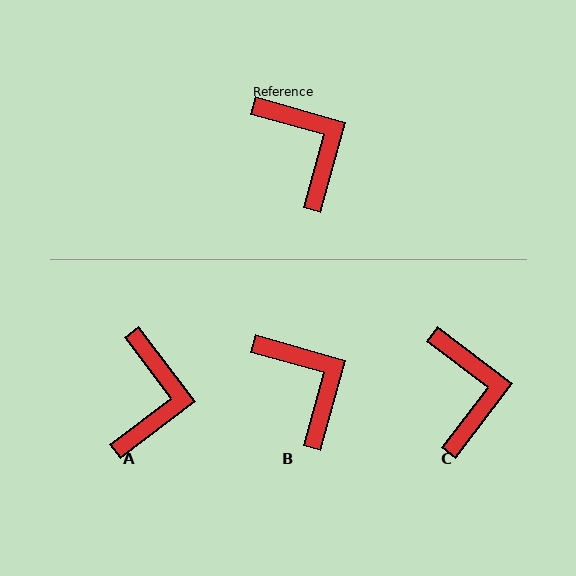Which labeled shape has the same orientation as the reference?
B.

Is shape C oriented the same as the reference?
No, it is off by about 22 degrees.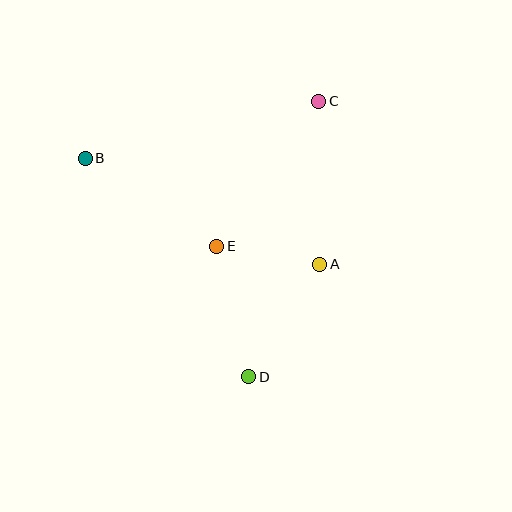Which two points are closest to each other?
Points A and E are closest to each other.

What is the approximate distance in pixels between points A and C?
The distance between A and C is approximately 163 pixels.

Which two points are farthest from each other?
Points C and D are farthest from each other.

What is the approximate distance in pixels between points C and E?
The distance between C and E is approximately 177 pixels.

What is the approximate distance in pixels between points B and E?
The distance between B and E is approximately 158 pixels.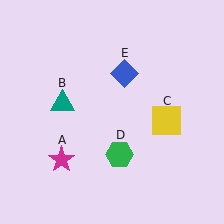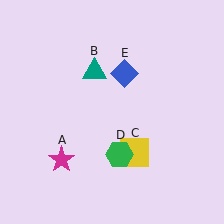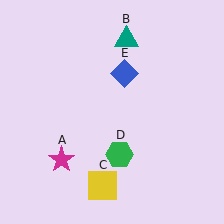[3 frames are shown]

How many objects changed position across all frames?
2 objects changed position: teal triangle (object B), yellow square (object C).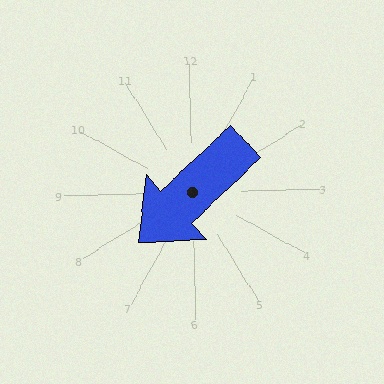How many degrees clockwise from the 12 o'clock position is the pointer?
Approximately 228 degrees.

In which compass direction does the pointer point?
Southwest.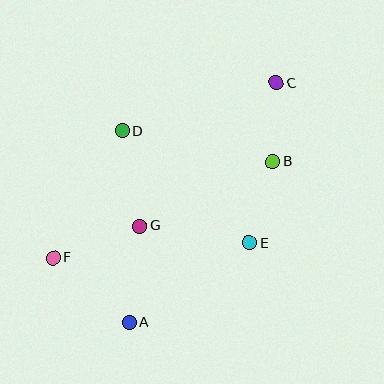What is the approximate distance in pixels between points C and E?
The distance between C and E is approximately 162 pixels.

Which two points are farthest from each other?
Points C and F are farthest from each other.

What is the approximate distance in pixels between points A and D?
The distance between A and D is approximately 192 pixels.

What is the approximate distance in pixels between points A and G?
The distance between A and G is approximately 97 pixels.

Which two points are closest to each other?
Points B and C are closest to each other.